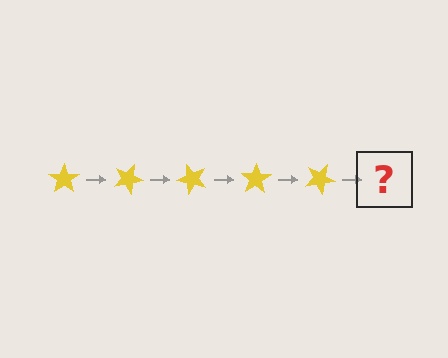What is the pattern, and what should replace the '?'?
The pattern is that the star rotates 25 degrees each step. The '?' should be a yellow star rotated 125 degrees.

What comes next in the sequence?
The next element should be a yellow star rotated 125 degrees.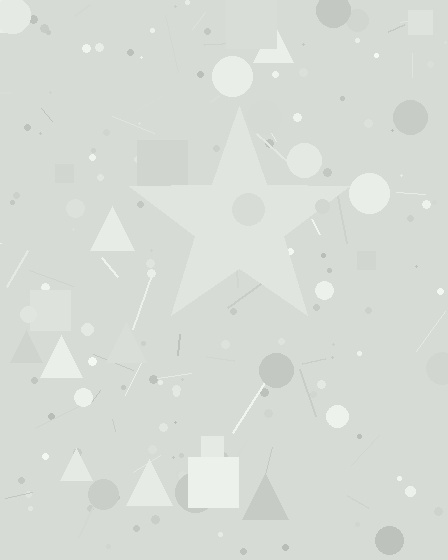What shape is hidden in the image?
A star is hidden in the image.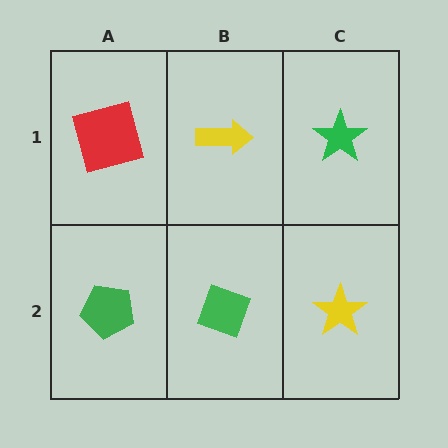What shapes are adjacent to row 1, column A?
A green pentagon (row 2, column A), a yellow arrow (row 1, column B).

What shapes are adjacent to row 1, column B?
A green diamond (row 2, column B), a red square (row 1, column A), a green star (row 1, column C).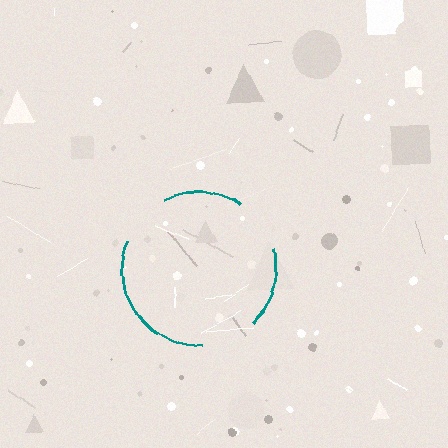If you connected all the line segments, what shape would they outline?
They would outline a circle.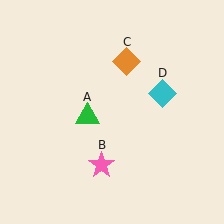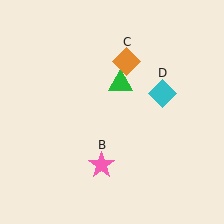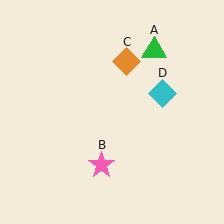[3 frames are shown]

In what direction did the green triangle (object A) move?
The green triangle (object A) moved up and to the right.